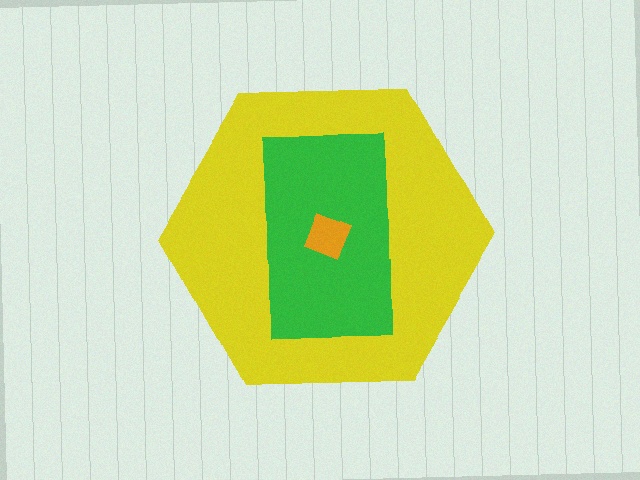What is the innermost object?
The orange diamond.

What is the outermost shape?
The yellow hexagon.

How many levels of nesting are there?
3.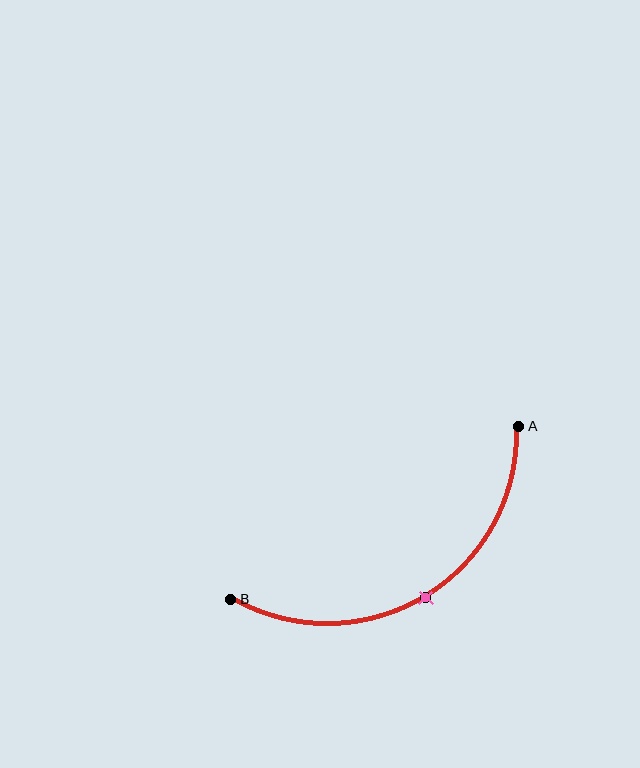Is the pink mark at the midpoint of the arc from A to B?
Yes. The pink mark lies on the arc at equal arc-length from both A and B — it is the arc midpoint.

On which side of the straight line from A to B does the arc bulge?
The arc bulges below the straight line connecting A and B.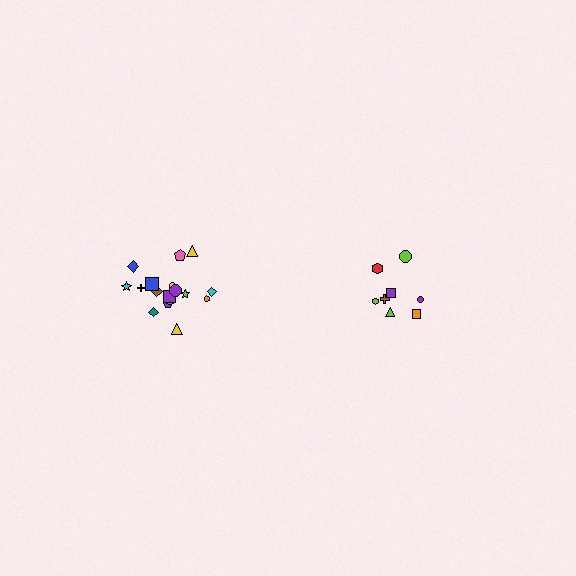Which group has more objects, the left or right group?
The left group.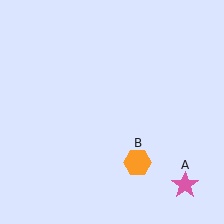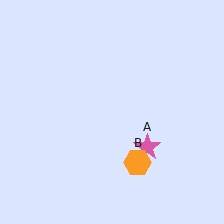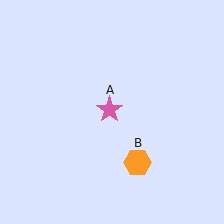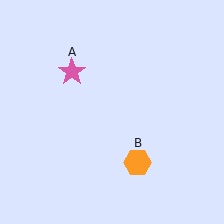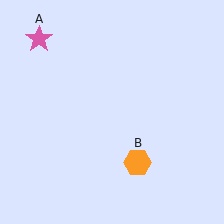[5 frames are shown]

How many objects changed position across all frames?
1 object changed position: pink star (object A).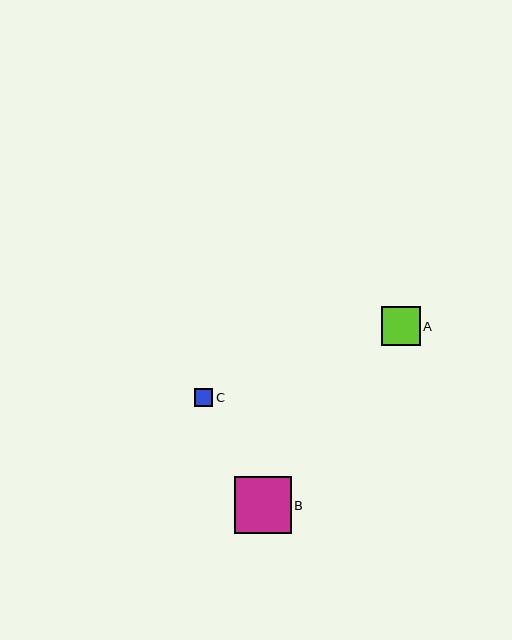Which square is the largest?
Square B is the largest with a size of approximately 57 pixels.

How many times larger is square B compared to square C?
Square B is approximately 3.1 times the size of square C.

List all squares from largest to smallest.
From largest to smallest: B, A, C.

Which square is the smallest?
Square C is the smallest with a size of approximately 18 pixels.